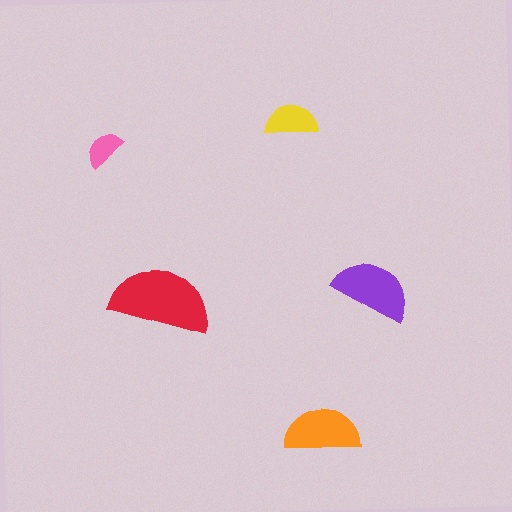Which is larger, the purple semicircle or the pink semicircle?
The purple one.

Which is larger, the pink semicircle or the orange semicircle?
The orange one.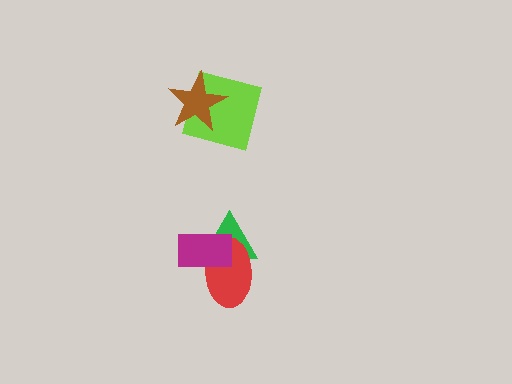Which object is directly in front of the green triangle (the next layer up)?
The red ellipse is directly in front of the green triangle.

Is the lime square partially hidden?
Yes, it is partially covered by another shape.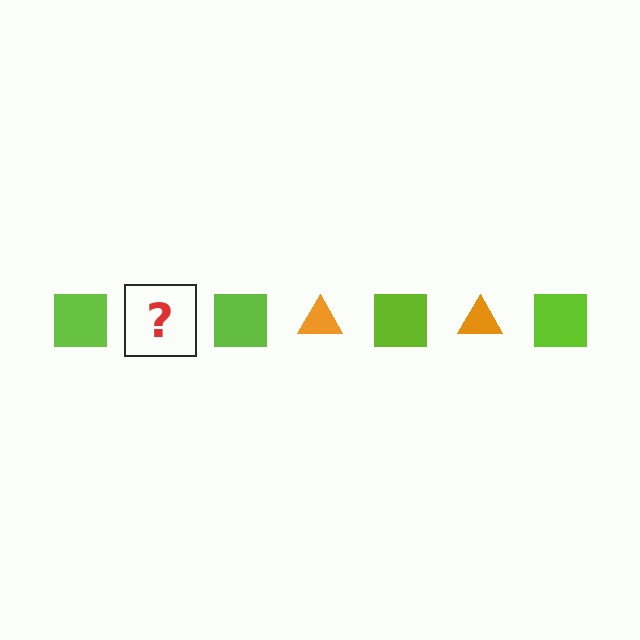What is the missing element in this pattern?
The missing element is an orange triangle.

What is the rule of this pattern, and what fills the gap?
The rule is that the pattern alternates between lime square and orange triangle. The gap should be filled with an orange triangle.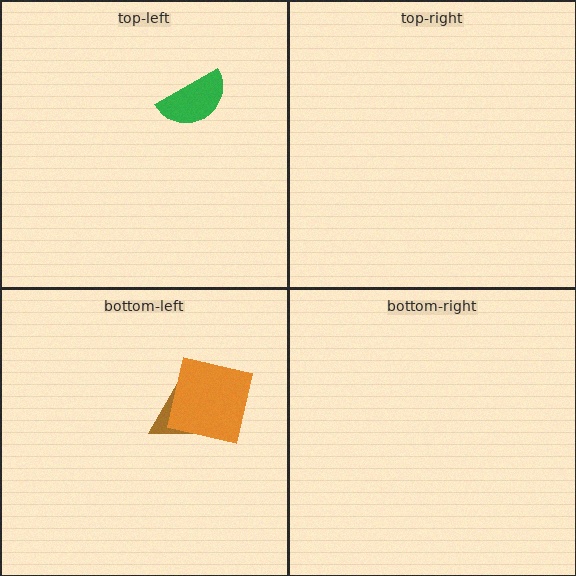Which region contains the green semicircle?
The top-left region.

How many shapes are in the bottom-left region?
2.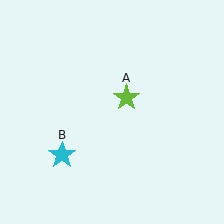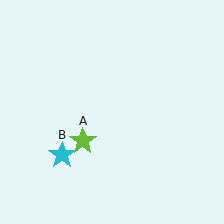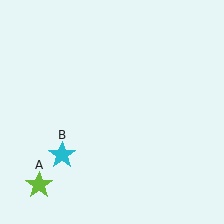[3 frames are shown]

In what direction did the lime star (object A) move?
The lime star (object A) moved down and to the left.